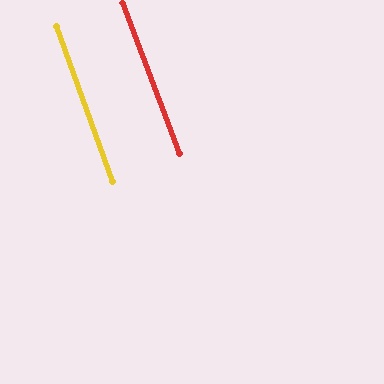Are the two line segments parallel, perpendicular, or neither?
Parallel — their directions differ by only 0.6°.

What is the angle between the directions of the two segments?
Approximately 1 degree.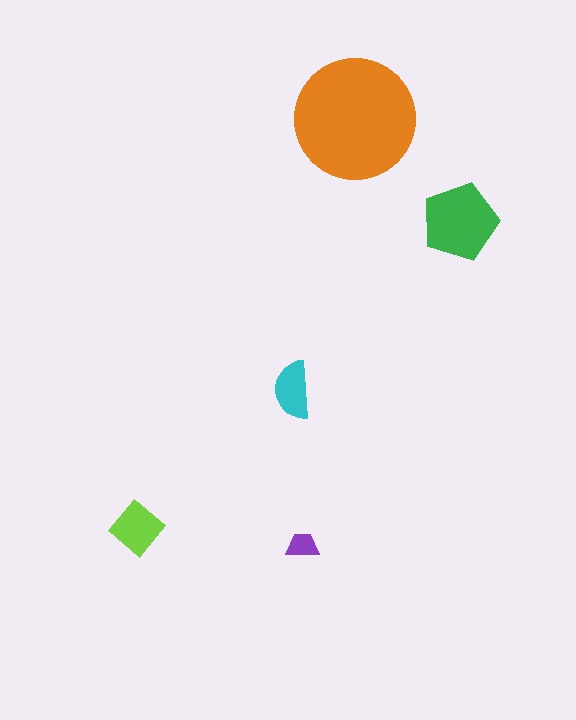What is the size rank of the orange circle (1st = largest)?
1st.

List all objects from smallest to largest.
The purple trapezoid, the cyan semicircle, the lime diamond, the green pentagon, the orange circle.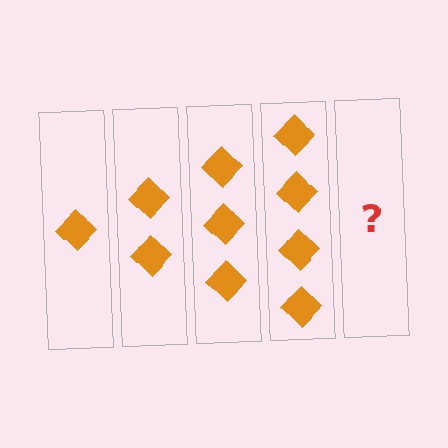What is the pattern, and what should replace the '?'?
The pattern is that each step adds one more diamond. The '?' should be 5 diamonds.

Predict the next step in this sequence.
The next step is 5 diamonds.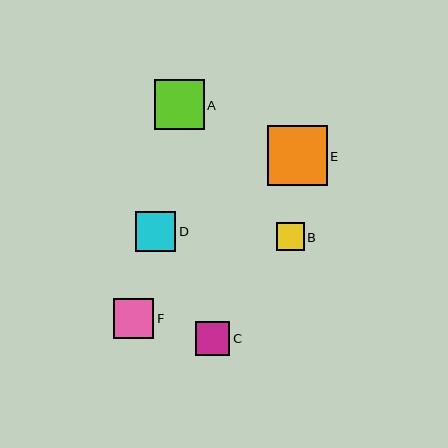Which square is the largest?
Square E is the largest with a size of approximately 60 pixels.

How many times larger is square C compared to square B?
Square C is approximately 1.2 times the size of square B.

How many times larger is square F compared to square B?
Square F is approximately 1.4 times the size of square B.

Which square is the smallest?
Square B is the smallest with a size of approximately 28 pixels.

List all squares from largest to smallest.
From largest to smallest: E, A, D, F, C, B.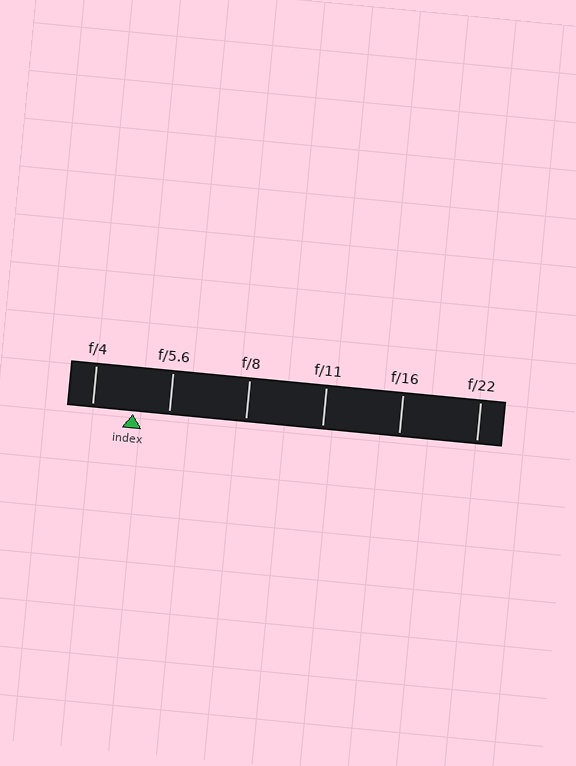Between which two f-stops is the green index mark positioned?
The index mark is between f/4 and f/5.6.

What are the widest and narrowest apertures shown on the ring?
The widest aperture shown is f/4 and the narrowest is f/22.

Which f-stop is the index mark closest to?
The index mark is closest to f/5.6.